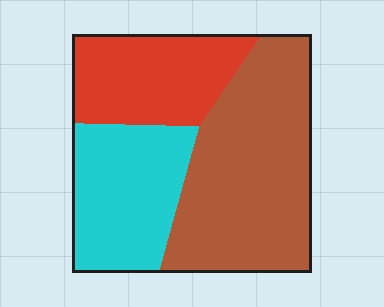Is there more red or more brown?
Brown.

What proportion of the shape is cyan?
Cyan covers roughly 30% of the shape.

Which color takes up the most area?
Brown, at roughly 45%.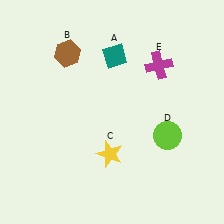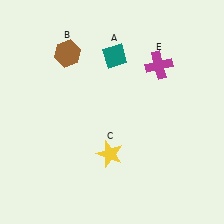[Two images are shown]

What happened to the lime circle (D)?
The lime circle (D) was removed in Image 2. It was in the bottom-right area of Image 1.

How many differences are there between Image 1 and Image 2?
There is 1 difference between the two images.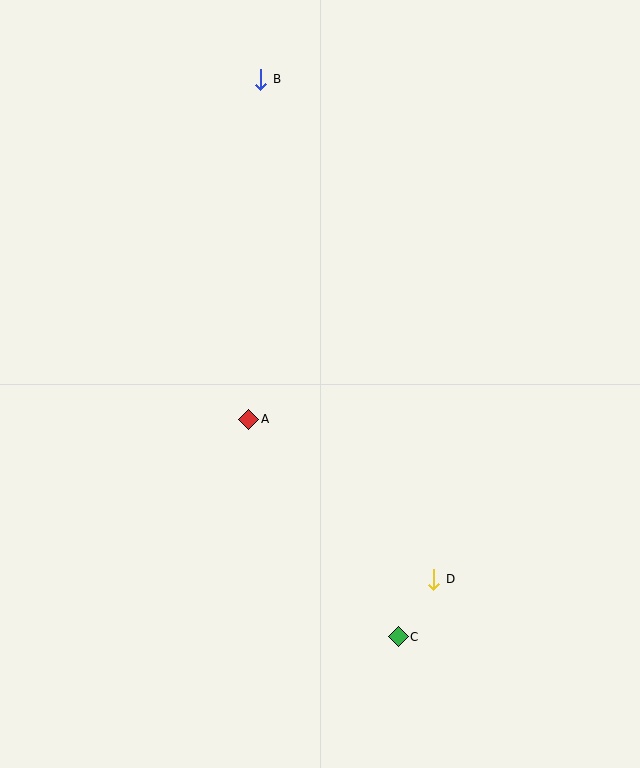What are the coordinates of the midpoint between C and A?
The midpoint between C and A is at (324, 528).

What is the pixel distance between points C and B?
The distance between C and B is 574 pixels.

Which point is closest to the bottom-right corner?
Point C is closest to the bottom-right corner.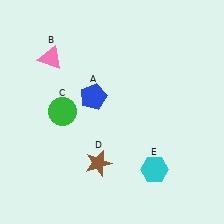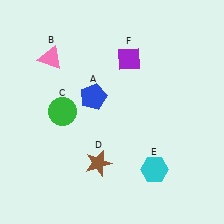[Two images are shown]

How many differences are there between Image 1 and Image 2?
There is 1 difference between the two images.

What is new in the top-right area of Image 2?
A purple diamond (F) was added in the top-right area of Image 2.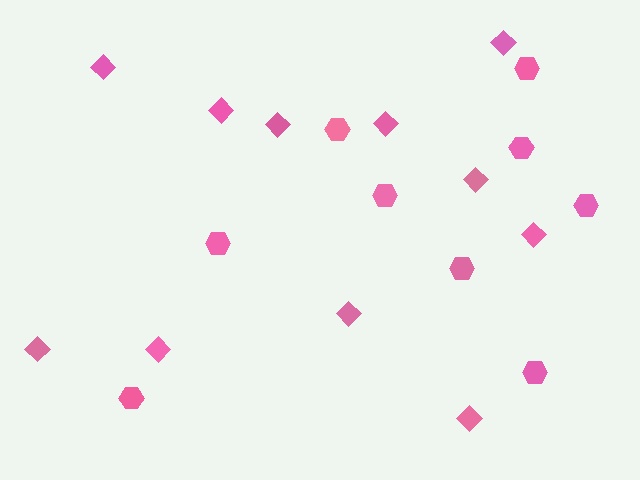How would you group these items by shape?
There are 2 groups: one group of diamonds (11) and one group of hexagons (9).